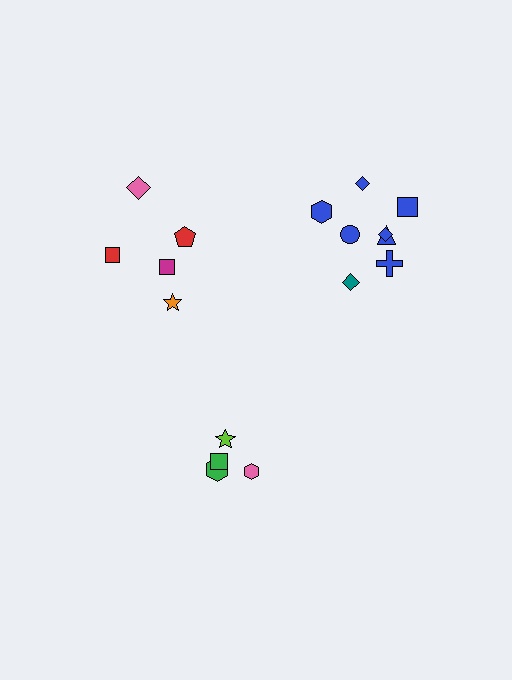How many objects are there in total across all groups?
There are 17 objects.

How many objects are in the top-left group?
There are 5 objects.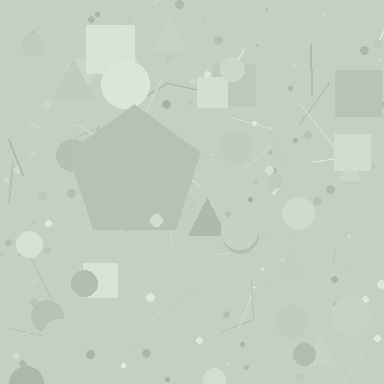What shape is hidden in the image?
A pentagon is hidden in the image.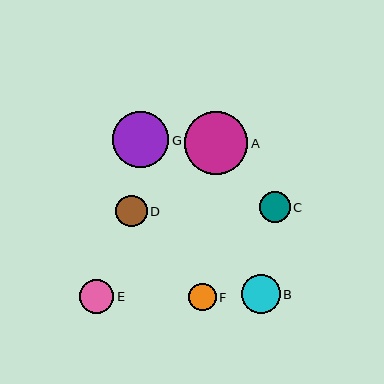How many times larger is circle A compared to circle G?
Circle A is approximately 1.1 times the size of circle G.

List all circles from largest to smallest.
From largest to smallest: A, G, B, E, D, C, F.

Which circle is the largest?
Circle A is the largest with a size of approximately 63 pixels.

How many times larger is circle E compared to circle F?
Circle E is approximately 1.2 times the size of circle F.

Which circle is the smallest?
Circle F is the smallest with a size of approximately 28 pixels.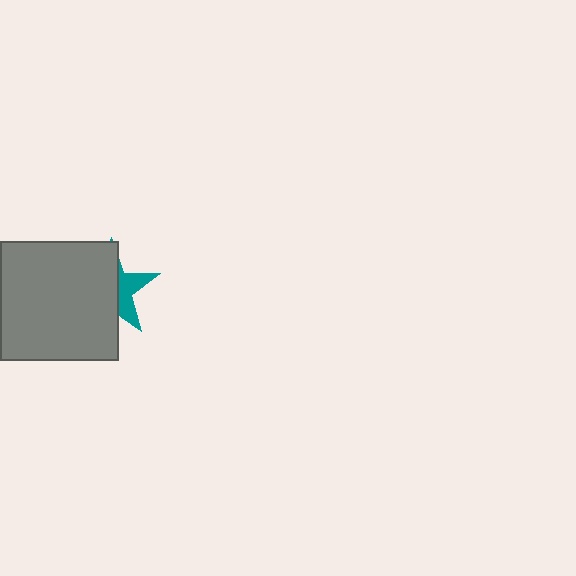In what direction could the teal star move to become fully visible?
The teal star could move right. That would shift it out from behind the gray square entirely.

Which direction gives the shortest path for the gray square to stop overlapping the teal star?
Moving left gives the shortest separation.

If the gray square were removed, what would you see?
You would see the complete teal star.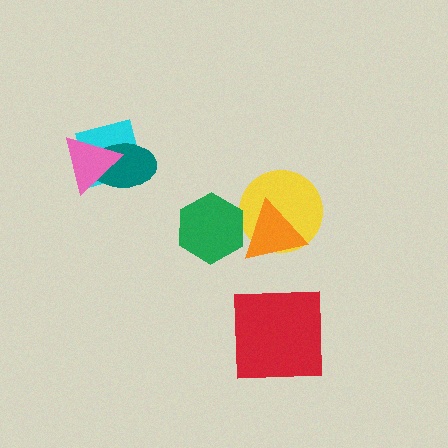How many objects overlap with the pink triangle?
2 objects overlap with the pink triangle.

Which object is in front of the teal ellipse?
The pink triangle is in front of the teal ellipse.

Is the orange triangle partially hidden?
No, no other shape covers it.